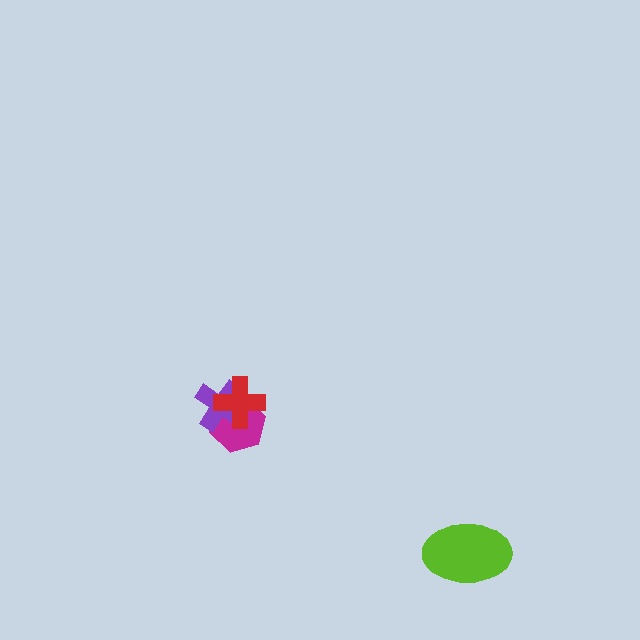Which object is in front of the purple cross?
The red cross is in front of the purple cross.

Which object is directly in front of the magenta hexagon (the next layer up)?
The purple cross is directly in front of the magenta hexagon.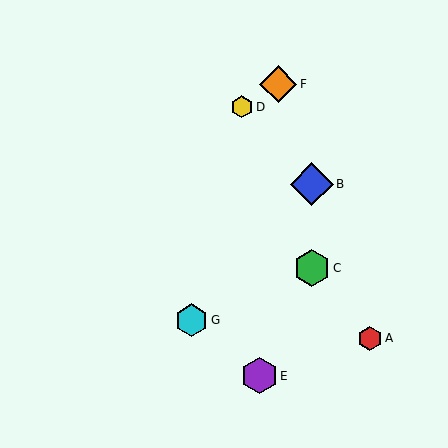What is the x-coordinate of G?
Object G is at x≈191.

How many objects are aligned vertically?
2 objects (B, C) are aligned vertically.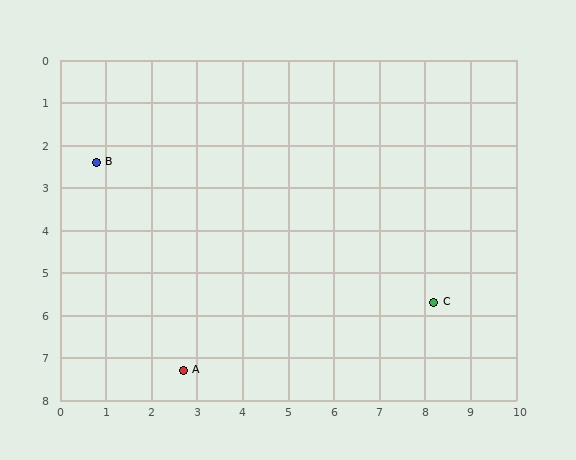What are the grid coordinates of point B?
Point B is at approximately (0.8, 2.4).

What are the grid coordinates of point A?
Point A is at approximately (2.7, 7.3).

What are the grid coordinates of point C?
Point C is at approximately (8.2, 5.7).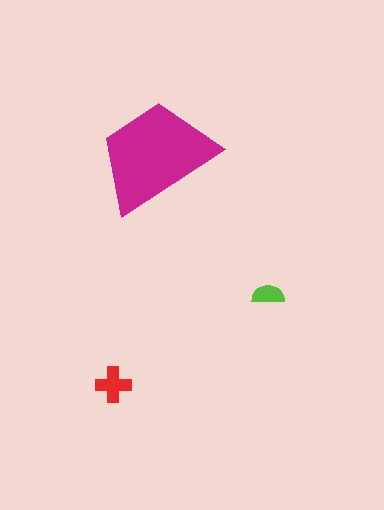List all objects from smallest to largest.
The lime semicircle, the red cross, the magenta trapezoid.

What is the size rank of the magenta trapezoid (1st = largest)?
1st.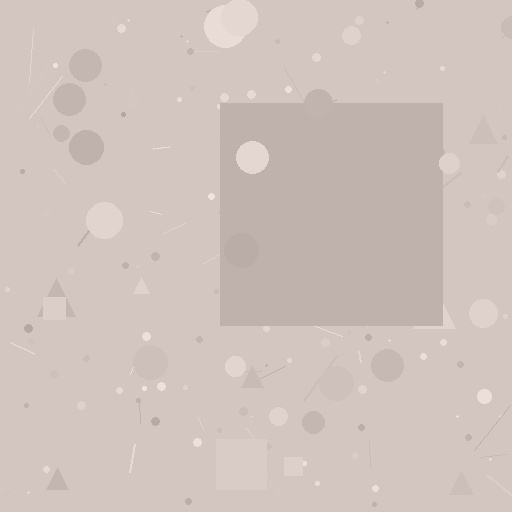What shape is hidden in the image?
A square is hidden in the image.